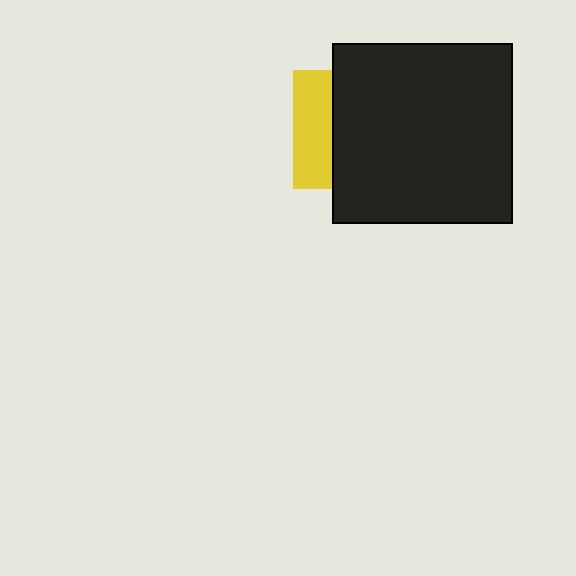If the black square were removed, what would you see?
You would see the complete yellow square.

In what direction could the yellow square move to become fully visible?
The yellow square could move left. That would shift it out from behind the black square entirely.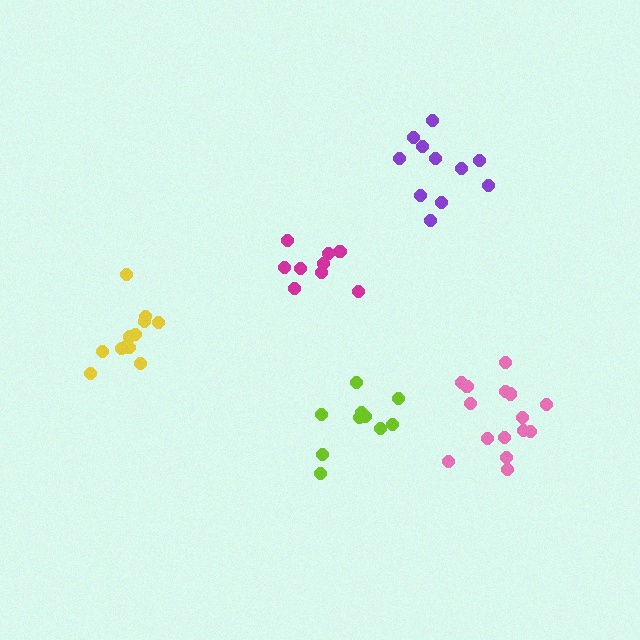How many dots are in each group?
Group 1: 9 dots, Group 2: 10 dots, Group 3: 11 dots, Group 4: 12 dots, Group 5: 15 dots (57 total).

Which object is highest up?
The purple cluster is topmost.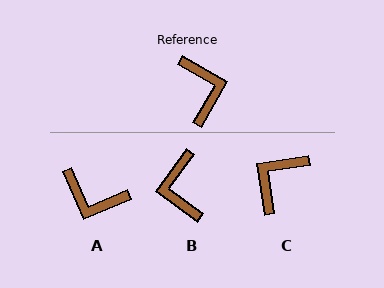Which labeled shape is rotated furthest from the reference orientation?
B, about 174 degrees away.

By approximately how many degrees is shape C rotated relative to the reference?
Approximately 128 degrees counter-clockwise.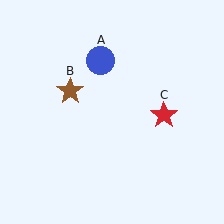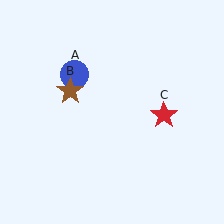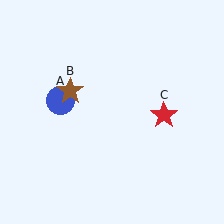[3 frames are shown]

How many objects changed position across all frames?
1 object changed position: blue circle (object A).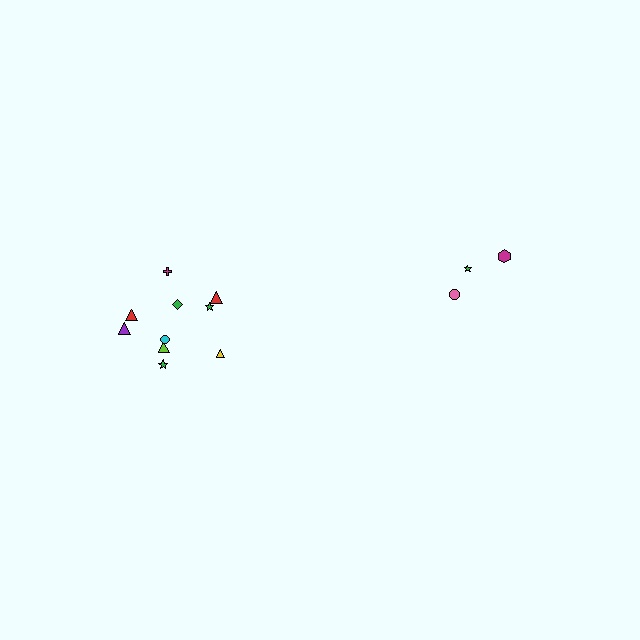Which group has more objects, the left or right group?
The left group.